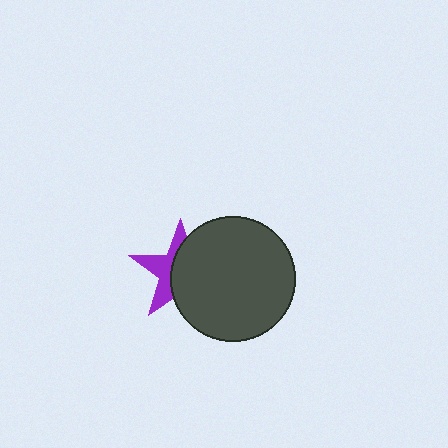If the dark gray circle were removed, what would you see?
You would see the complete purple star.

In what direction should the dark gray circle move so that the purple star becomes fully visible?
The dark gray circle should move right. That is the shortest direction to clear the overlap and leave the purple star fully visible.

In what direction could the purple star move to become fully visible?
The purple star could move left. That would shift it out from behind the dark gray circle entirely.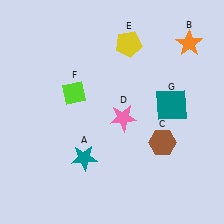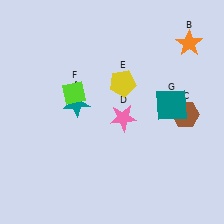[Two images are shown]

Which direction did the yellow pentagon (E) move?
The yellow pentagon (E) moved down.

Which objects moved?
The objects that moved are: the teal star (A), the brown hexagon (C), the yellow pentagon (E).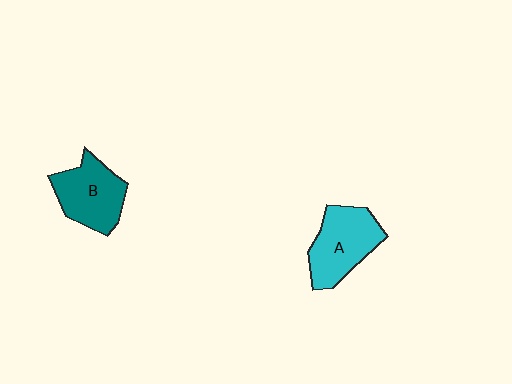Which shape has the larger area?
Shape A (cyan).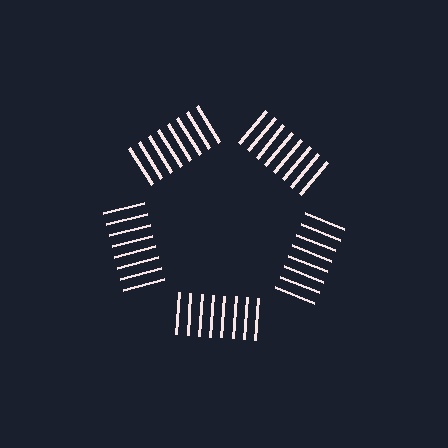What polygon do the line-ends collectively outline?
An illusory pentagon — the line segments terminate on its edges but no continuous stroke is drawn.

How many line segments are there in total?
40 — 8 along each of the 5 edges.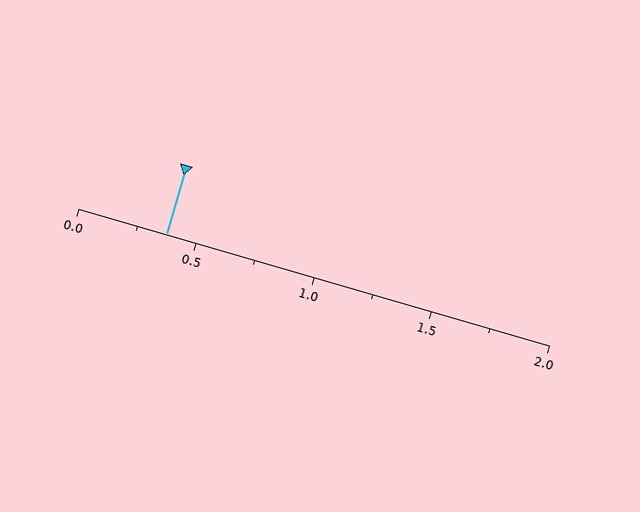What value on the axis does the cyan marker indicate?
The marker indicates approximately 0.38.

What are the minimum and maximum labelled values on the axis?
The axis runs from 0.0 to 2.0.